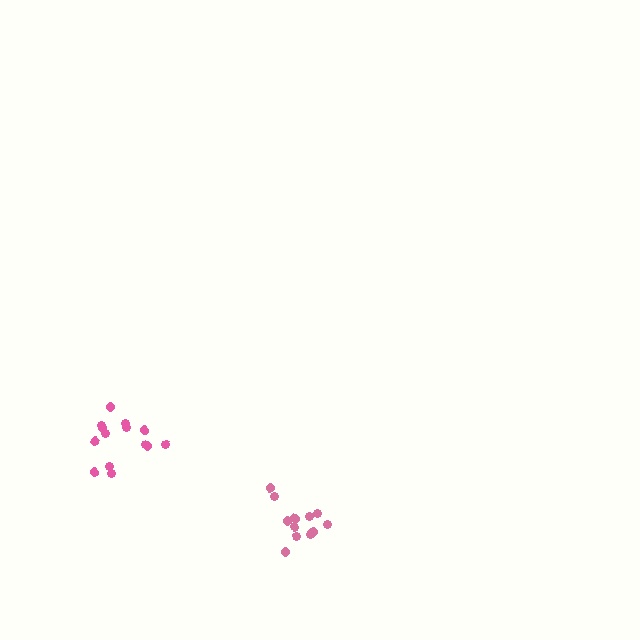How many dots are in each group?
Group 1: 13 dots, Group 2: 14 dots (27 total).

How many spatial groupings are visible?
There are 2 spatial groupings.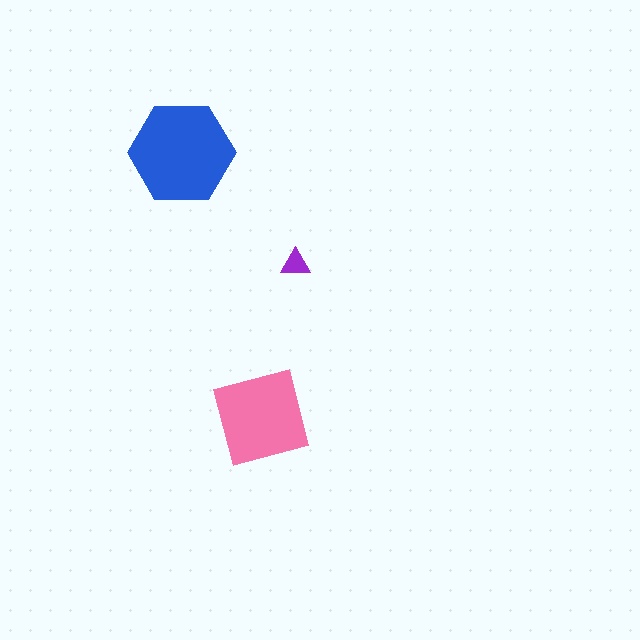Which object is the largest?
The blue hexagon.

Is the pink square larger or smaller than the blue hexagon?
Smaller.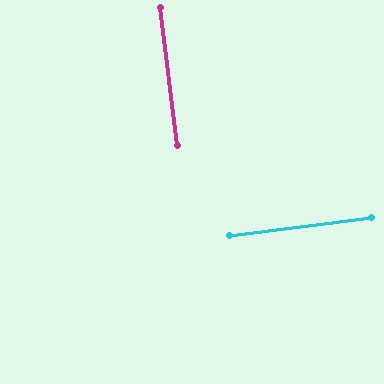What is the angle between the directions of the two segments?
Approximately 90 degrees.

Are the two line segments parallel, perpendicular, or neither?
Perpendicular — they meet at approximately 90°.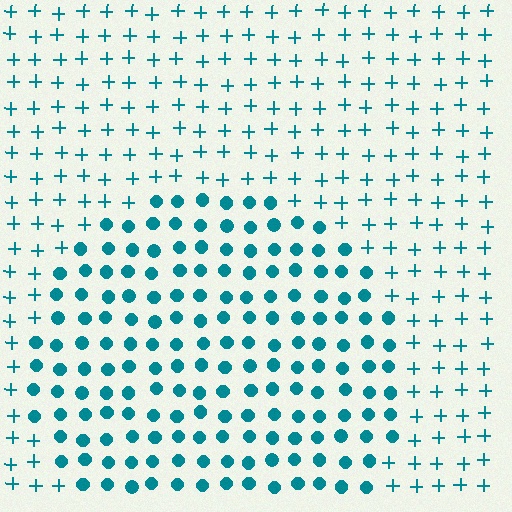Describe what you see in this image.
The image is filled with small teal elements arranged in a uniform grid. A circle-shaped region contains circles, while the surrounding area contains plus signs. The boundary is defined purely by the change in element shape.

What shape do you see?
I see a circle.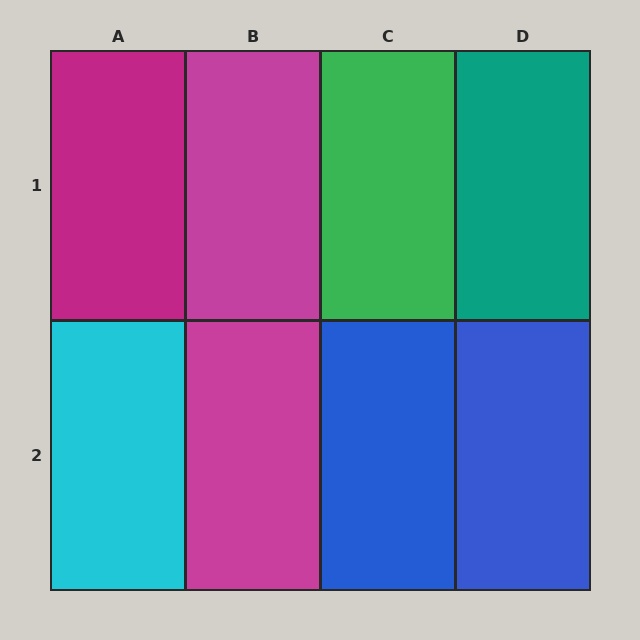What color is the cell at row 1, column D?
Teal.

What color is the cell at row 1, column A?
Magenta.